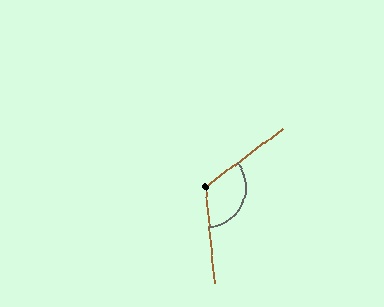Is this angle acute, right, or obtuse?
It is obtuse.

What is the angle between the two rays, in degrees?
Approximately 122 degrees.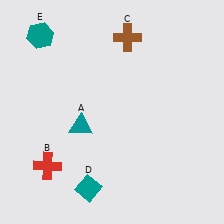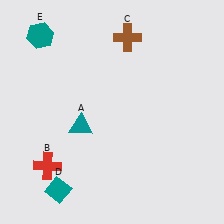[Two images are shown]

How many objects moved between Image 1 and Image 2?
1 object moved between the two images.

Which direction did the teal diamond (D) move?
The teal diamond (D) moved left.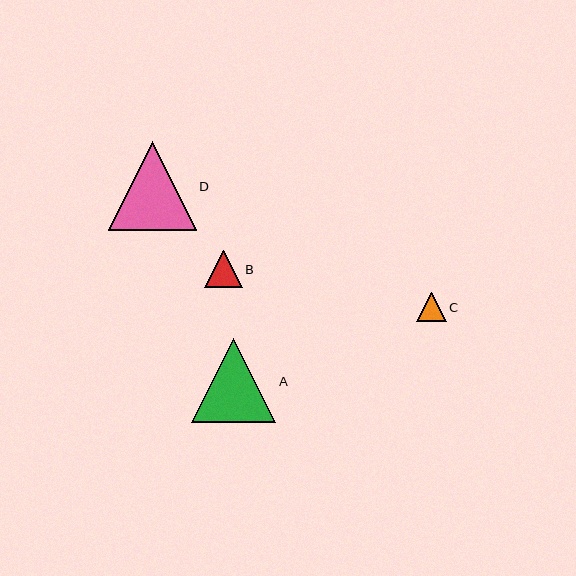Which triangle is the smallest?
Triangle C is the smallest with a size of approximately 30 pixels.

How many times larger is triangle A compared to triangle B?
Triangle A is approximately 2.3 times the size of triangle B.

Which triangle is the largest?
Triangle D is the largest with a size of approximately 88 pixels.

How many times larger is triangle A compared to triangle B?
Triangle A is approximately 2.3 times the size of triangle B.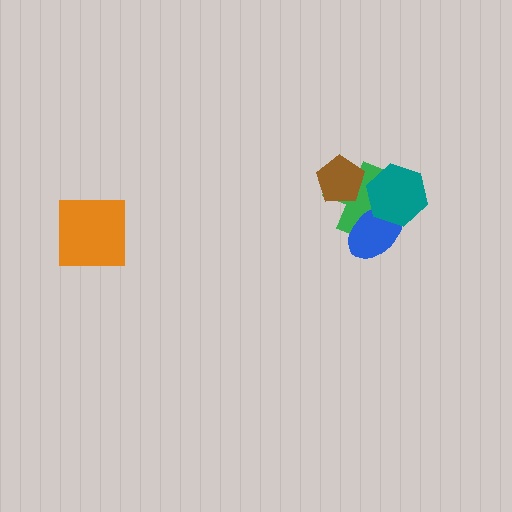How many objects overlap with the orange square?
0 objects overlap with the orange square.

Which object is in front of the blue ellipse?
The teal hexagon is in front of the blue ellipse.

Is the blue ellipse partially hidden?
Yes, it is partially covered by another shape.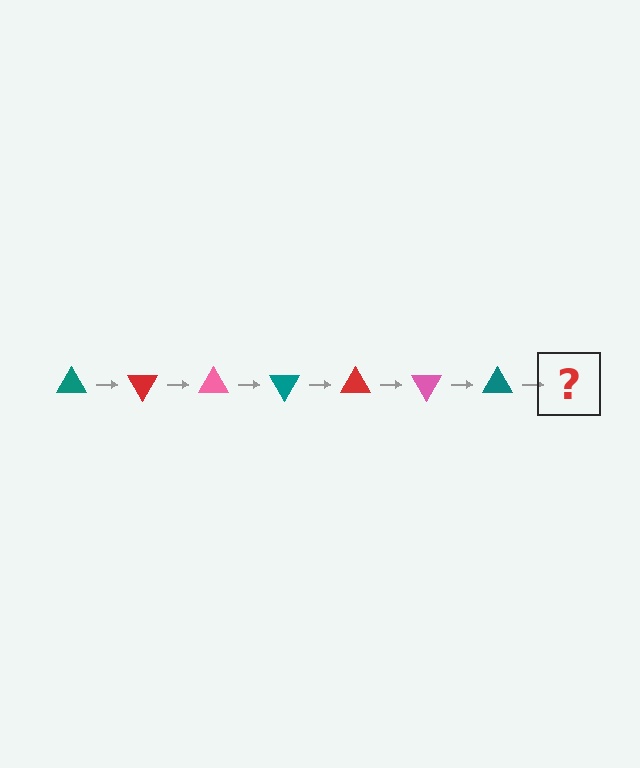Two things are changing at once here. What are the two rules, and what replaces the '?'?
The two rules are that it rotates 60 degrees each step and the color cycles through teal, red, and pink. The '?' should be a red triangle, rotated 420 degrees from the start.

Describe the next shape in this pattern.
It should be a red triangle, rotated 420 degrees from the start.